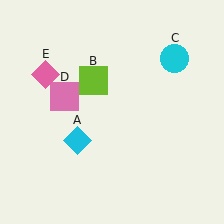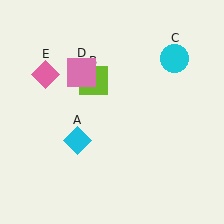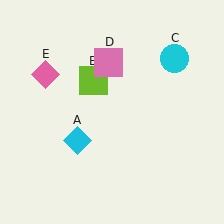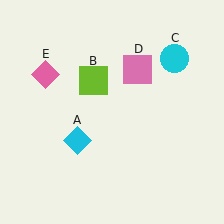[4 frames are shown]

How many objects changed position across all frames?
1 object changed position: pink square (object D).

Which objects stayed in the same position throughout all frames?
Cyan diamond (object A) and lime square (object B) and cyan circle (object C) and pink diamond (object E) remained stationary.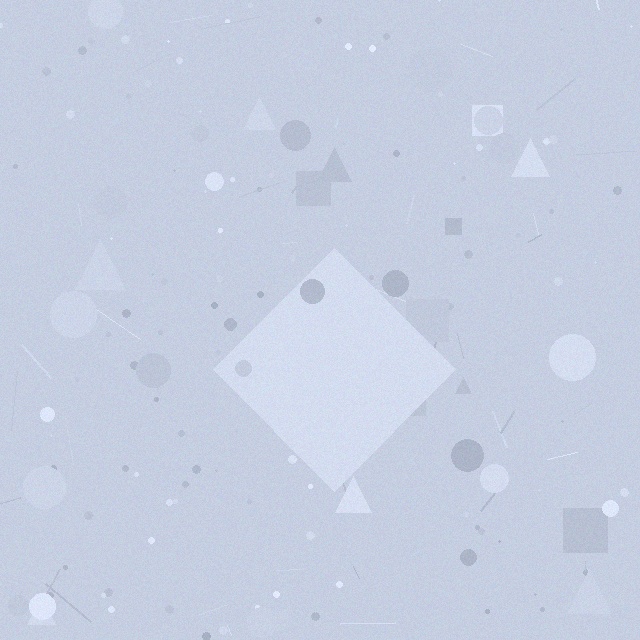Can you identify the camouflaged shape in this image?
The camouflaged shape is a diamond.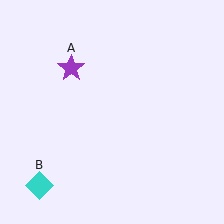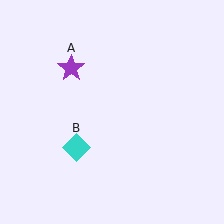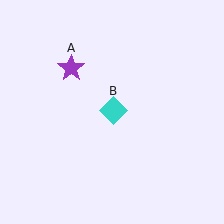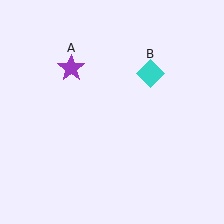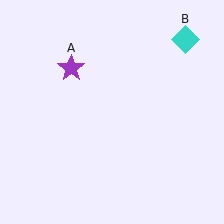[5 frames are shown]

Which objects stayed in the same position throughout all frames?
Purple star (object A) remained stationary.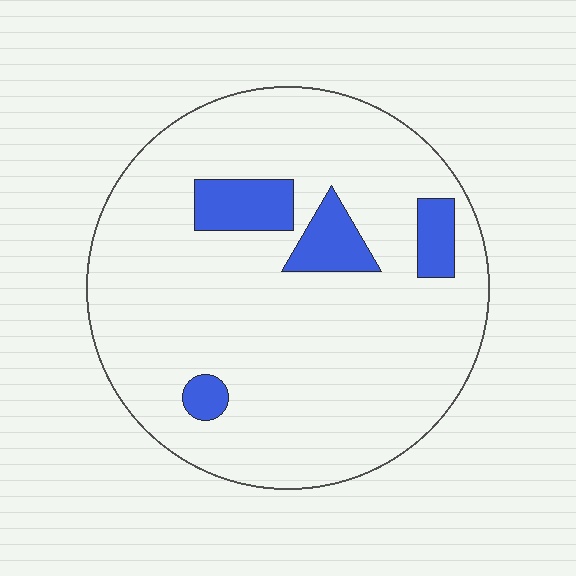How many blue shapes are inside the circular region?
4.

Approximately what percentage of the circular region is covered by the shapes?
Approximately 10%.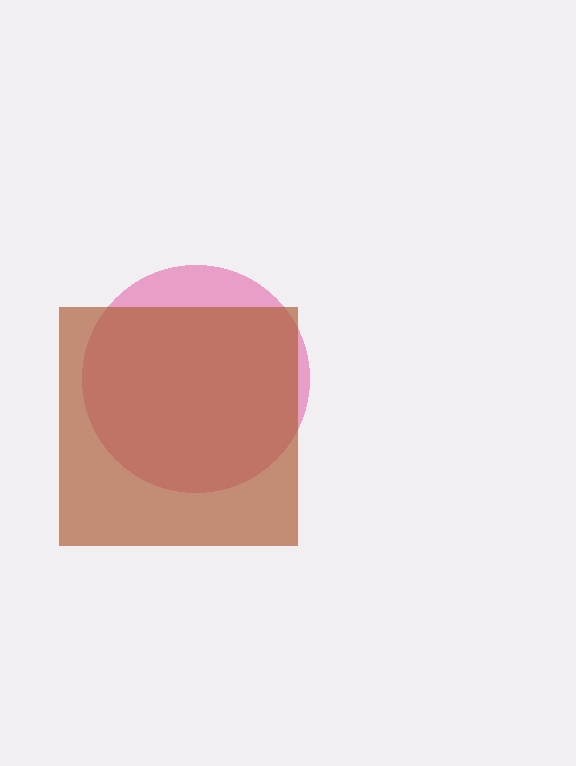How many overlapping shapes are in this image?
There are 2 overlapping shapes in the image.